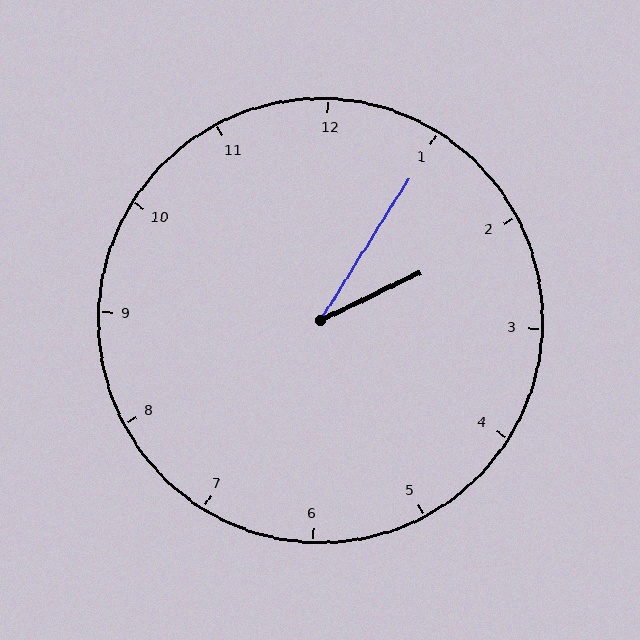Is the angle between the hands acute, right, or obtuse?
It is acute.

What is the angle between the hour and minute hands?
Approximately 32 degrees.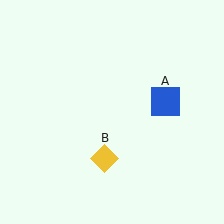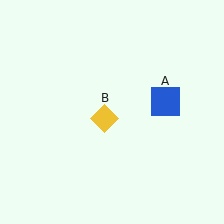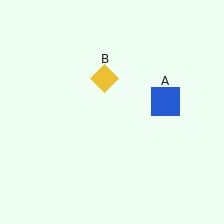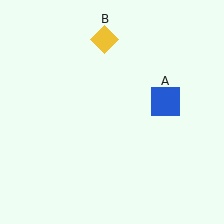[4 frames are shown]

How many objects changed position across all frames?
1 object changed position: yellow diamond (object B).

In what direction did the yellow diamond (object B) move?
The yellow diamond (object B) moved up.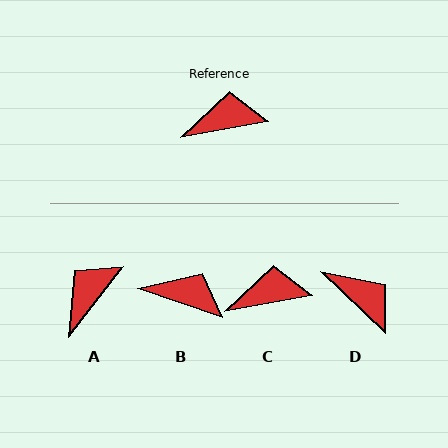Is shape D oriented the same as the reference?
No, it is off by about 54 degrees.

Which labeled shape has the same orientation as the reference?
C.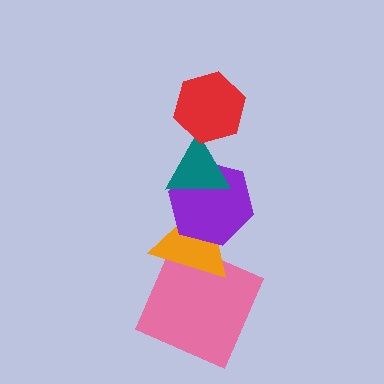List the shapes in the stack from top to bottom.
From top to bottom: the red hexagon, the teal triangle, the purple hexagon, the orange triangle, the pink square.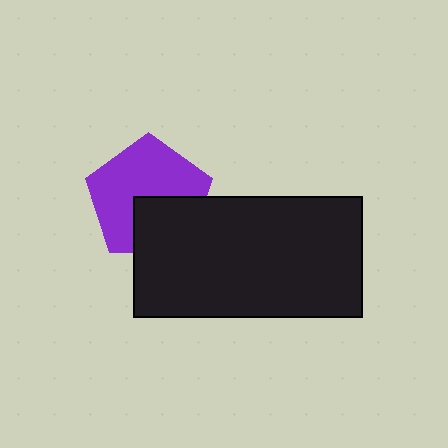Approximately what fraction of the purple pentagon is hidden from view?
Roughly 35% of the purple pentagon is hidden behind the black rectangle.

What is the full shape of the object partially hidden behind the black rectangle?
The partially hidden object is a purple pentagon.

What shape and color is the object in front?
The object in front is a black rectangle.